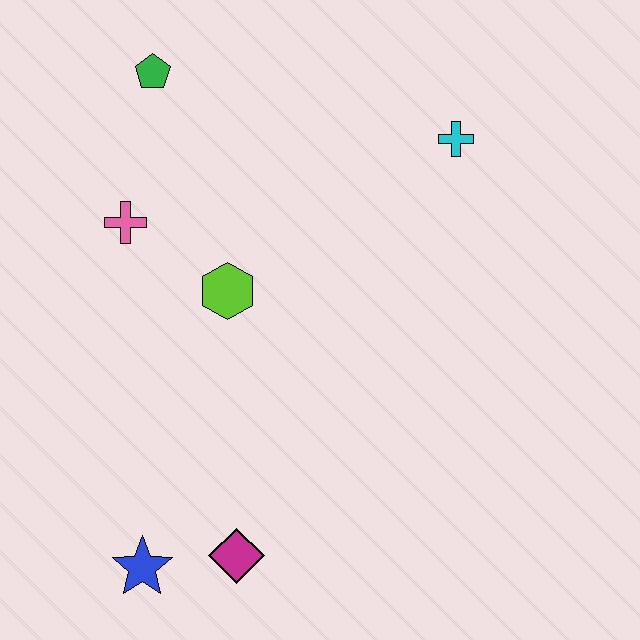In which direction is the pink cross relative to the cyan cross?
The pink cross is to the left of the cyan cross.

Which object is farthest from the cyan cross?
The blue star is farthest from the cyan cross.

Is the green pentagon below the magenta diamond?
No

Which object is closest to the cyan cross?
The lime hexagon is closest to the cyan cross.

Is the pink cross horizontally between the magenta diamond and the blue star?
No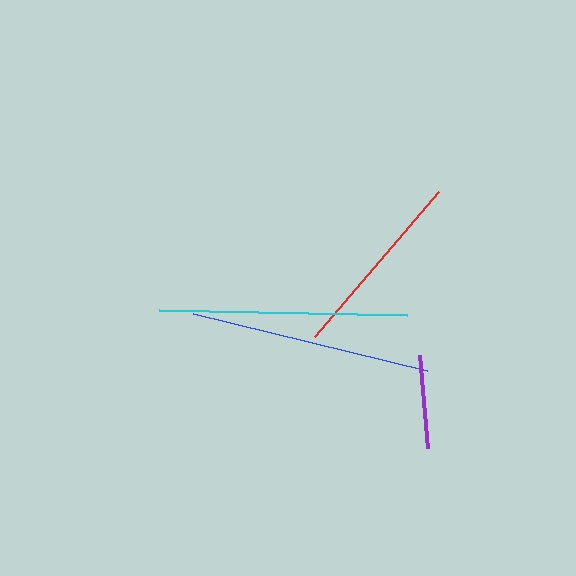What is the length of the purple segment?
The purple segment is approximately 93 pixels long.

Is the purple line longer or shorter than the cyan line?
The cyan line is longer than the purple line.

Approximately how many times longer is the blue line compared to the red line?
The blue line is approximately 1.3 times the length of the red line.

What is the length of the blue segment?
The blue segment is approximately 240 pixels long.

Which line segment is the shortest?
The purple line is the shortest at approximately 93 pixels.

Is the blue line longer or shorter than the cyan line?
The cyan line is longer than the blue line.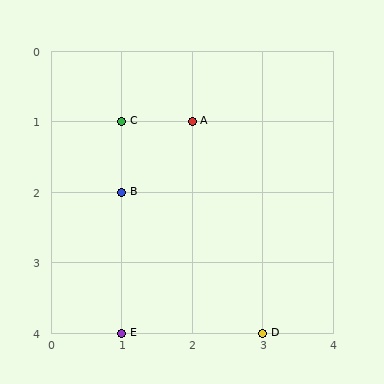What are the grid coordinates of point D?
Point D is at grid coordinates (3, 4).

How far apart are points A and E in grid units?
Points A and E are 1 column and 3 rows apart (about 3.2 grid units diagonally).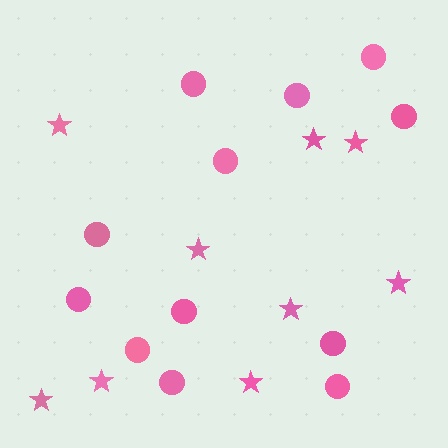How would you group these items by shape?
There are 2 groups: one group of circles (12) and one group of stars (9).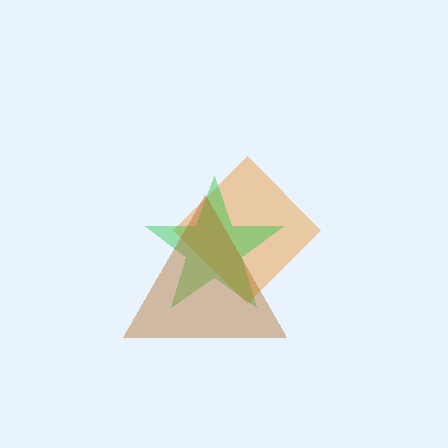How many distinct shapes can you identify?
There are 3 distinct shapes: an orange diamond, a green star, a brown triangle.